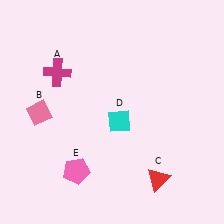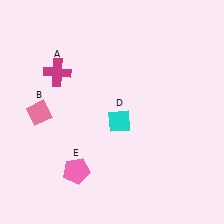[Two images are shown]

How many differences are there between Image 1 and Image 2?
There is 1 difference between the two images.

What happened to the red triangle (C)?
The red triangle (C) was removed in Image 2. It was in the bottom-right area of Image 1.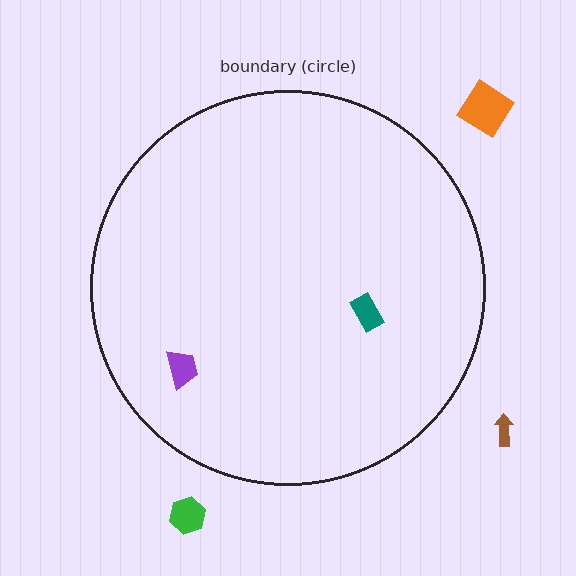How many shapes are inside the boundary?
2 inside, 3 outside.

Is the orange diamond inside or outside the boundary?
Outside.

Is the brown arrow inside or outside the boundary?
Outside.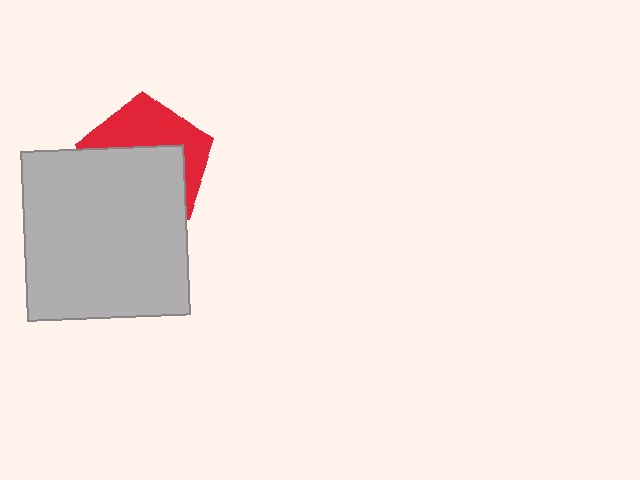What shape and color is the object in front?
The object in front is a light gray rectangle.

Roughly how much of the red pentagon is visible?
A small part of it is visible (roughly 43%).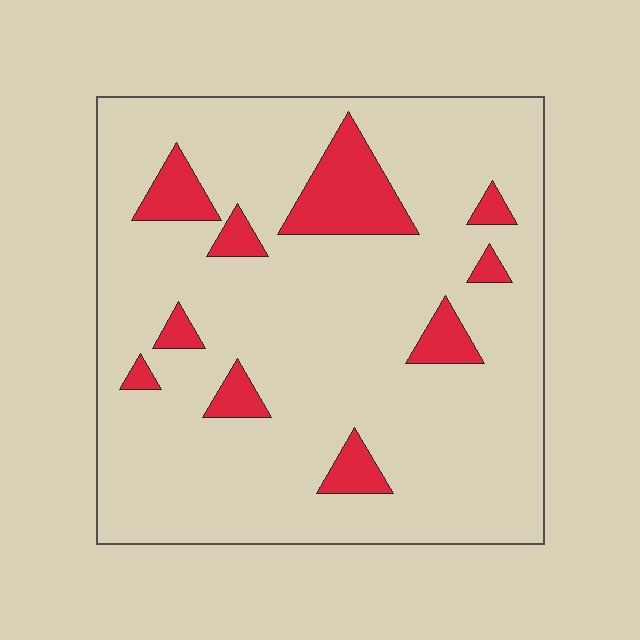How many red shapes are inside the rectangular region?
10.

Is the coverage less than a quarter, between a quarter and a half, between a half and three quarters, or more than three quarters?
Less than a quarter.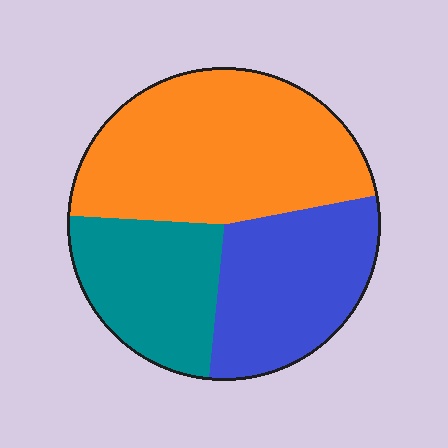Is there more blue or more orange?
Orange.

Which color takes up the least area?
Teal, at roughly 25%.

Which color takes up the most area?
Orange, at roughly 45%.